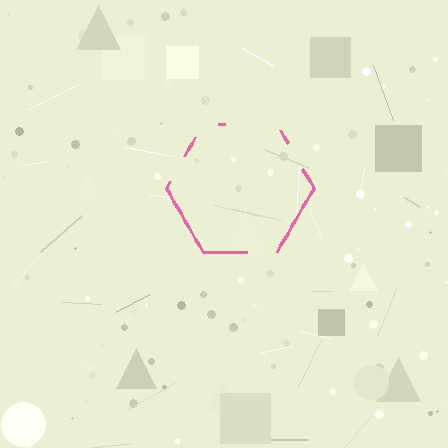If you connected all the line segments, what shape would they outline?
They would outline a hexagon.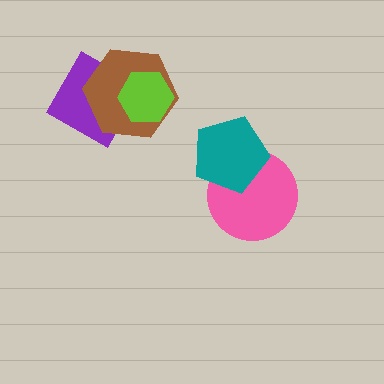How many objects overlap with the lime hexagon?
2 objects overlap with the lime hexagon.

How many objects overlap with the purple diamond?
2 objects overlap with the purple diamond.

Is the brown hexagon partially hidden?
Yes, it is partially covered by another shape.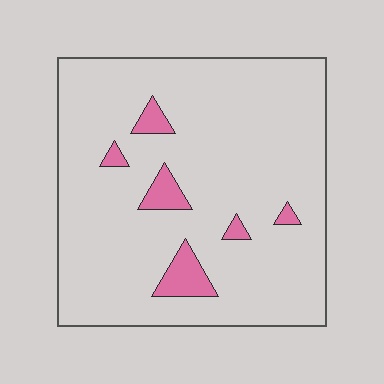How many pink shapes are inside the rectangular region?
6.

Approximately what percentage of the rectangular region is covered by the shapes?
Approximately 10%.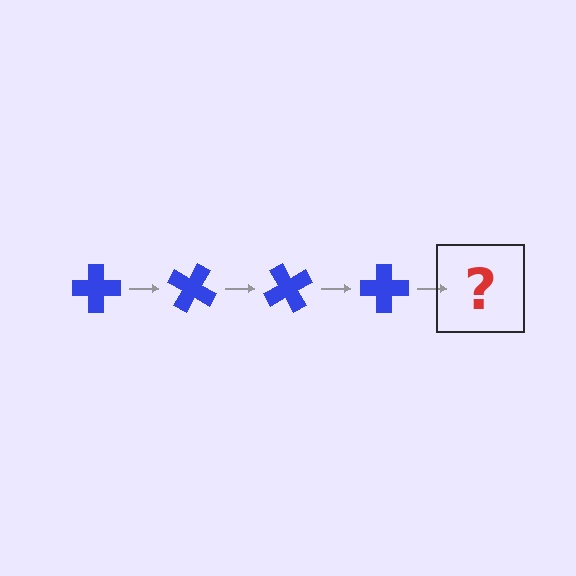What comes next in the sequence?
The next element should be a blue cross rotated 120 degrees.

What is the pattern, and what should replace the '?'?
The pattern is that the cross rotates 30 degrees each step. The '?' should be a blue cross rotated 120 degrees.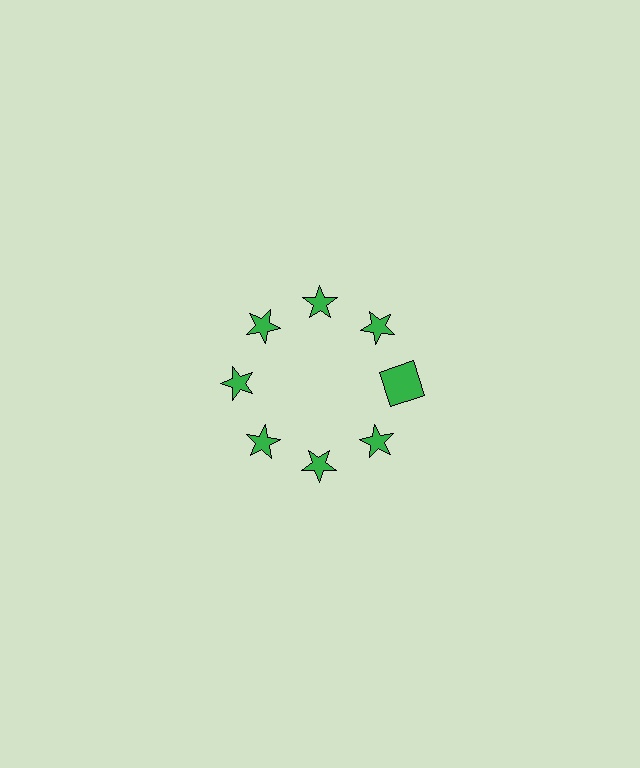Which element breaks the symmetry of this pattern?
The green square at roughly the 3 o'clock position breaks the symmetry. All other shapes are green stars.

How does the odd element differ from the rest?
It has a different shape: square instead of star.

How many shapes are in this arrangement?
There are 8 shapes arranged in a ring pattern.